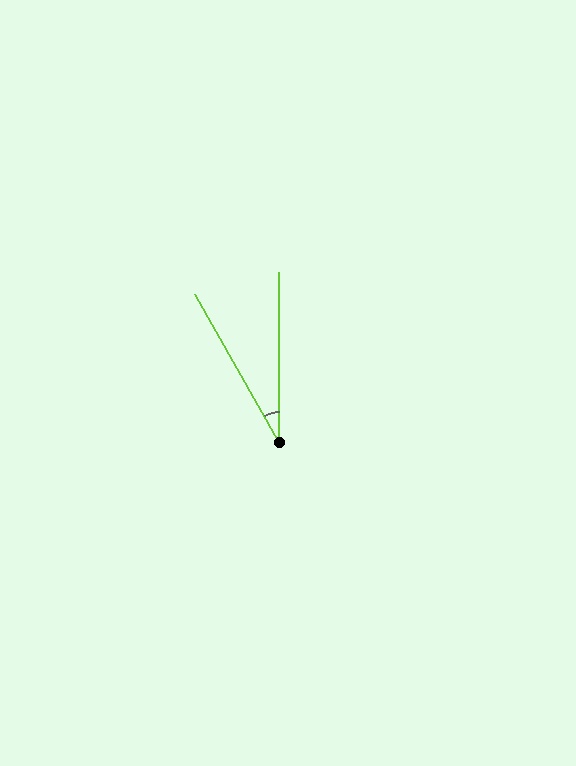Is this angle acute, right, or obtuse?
It is acute.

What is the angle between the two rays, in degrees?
Approximately 29 degrees.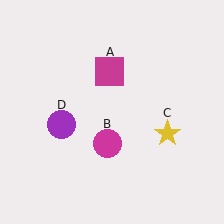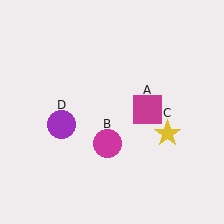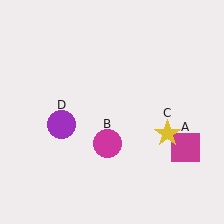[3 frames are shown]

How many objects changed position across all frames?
1 object changed position: magenta square (object A).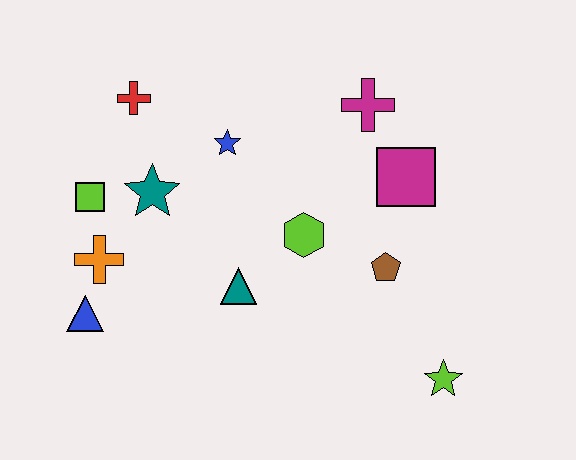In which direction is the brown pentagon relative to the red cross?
The brown pentagon is to the right of the red cross.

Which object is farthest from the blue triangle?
The lime star is farthest from the blue triangle.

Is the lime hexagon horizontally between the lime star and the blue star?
Yes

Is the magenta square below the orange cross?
No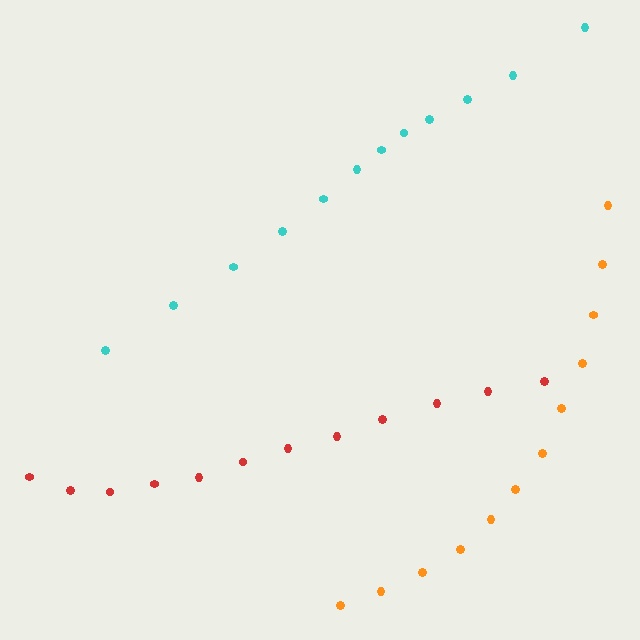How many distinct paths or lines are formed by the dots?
There are 3 distinct paths.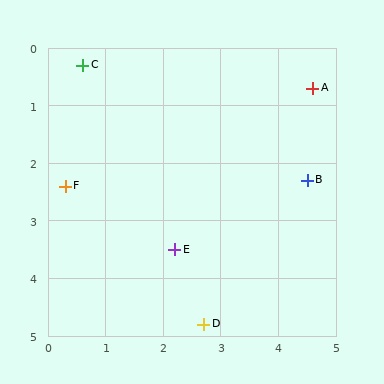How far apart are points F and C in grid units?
Points F and C are about 2.1 grid units apart.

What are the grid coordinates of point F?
Point F is at approximately (0.3, 2.4).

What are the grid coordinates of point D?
Point D is at approximately (2.7, 4.8).